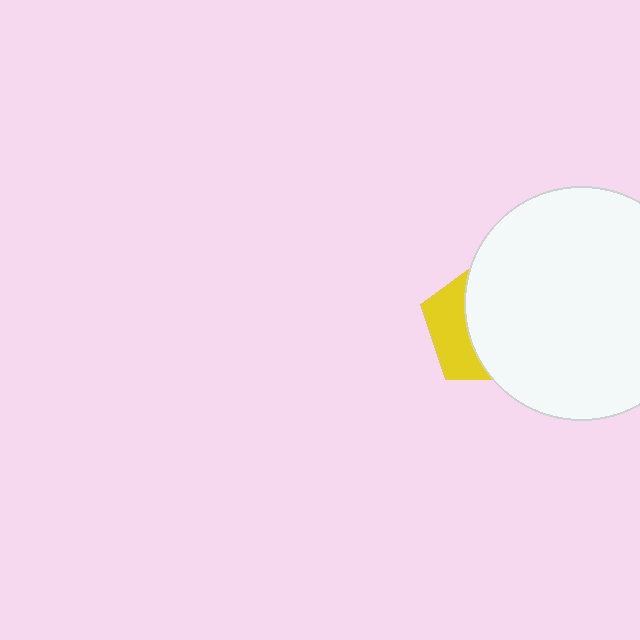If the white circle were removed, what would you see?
You would see the complete yellow pentagon.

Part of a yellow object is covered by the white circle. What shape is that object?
It is a pentagon.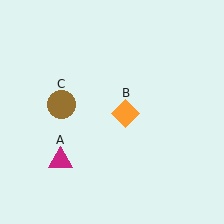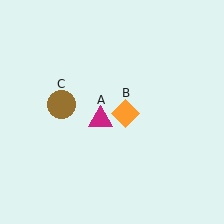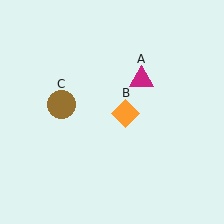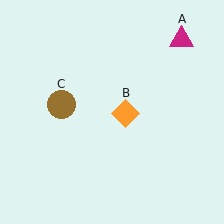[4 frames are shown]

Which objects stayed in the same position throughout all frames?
Orange diamond (object B) and brown circle (object C) remained stationary.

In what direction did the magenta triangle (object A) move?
The magenta triangle (object A) moved up and to the right.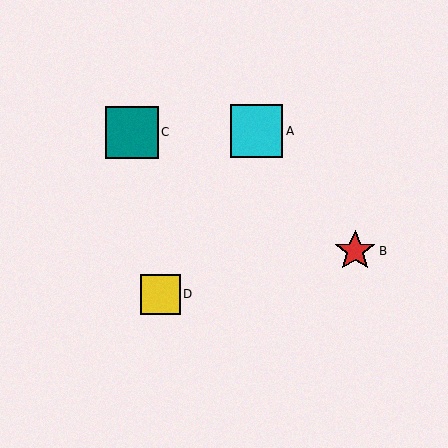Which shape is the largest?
The cyan square (labeled A) is the largest.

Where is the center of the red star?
The center of the red star is at (355, 251).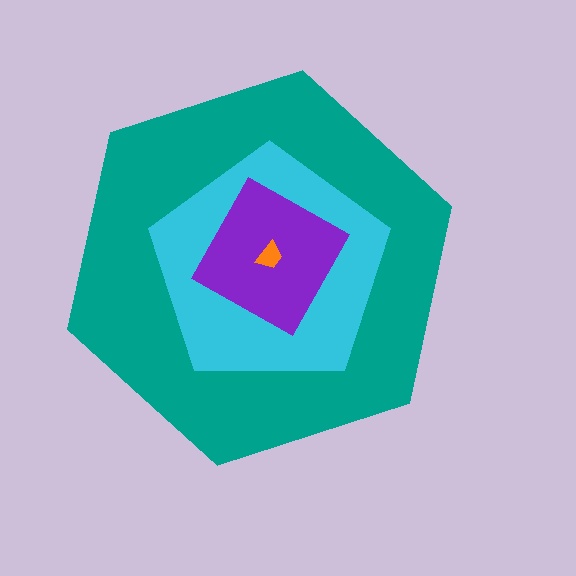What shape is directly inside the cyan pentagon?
The purple square.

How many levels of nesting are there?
4.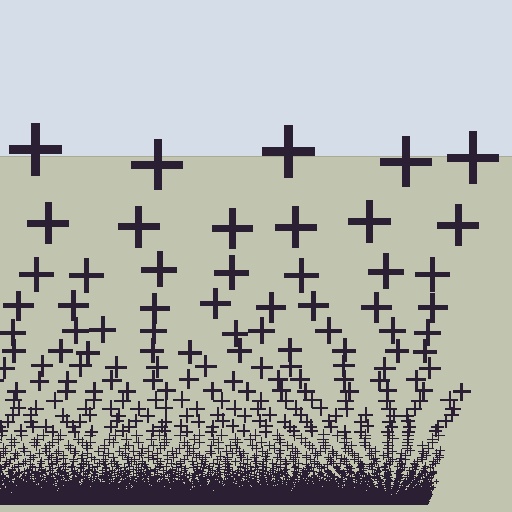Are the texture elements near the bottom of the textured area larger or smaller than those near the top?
Smaller. The gradient is inverted — elements near the bottom are smaller and denser.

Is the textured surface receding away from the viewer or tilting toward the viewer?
The surface appears to tilt toward the viewer. Texture elements get larger and sparser toward the top.